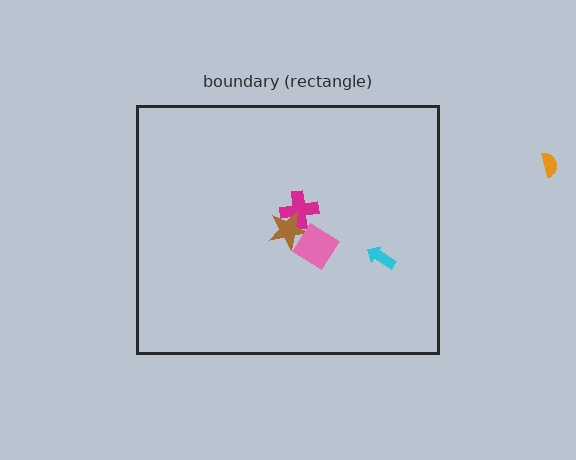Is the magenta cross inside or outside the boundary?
Inside.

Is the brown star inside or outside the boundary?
Inside.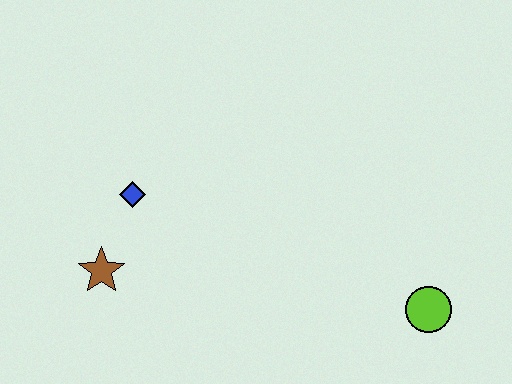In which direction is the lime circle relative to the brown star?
The lime circle is to the right of the brown star.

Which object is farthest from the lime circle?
The brown star is farthest from the lime circle.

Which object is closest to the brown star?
The blue diamond is closest to the brown star.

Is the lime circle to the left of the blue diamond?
No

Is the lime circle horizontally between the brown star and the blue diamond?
No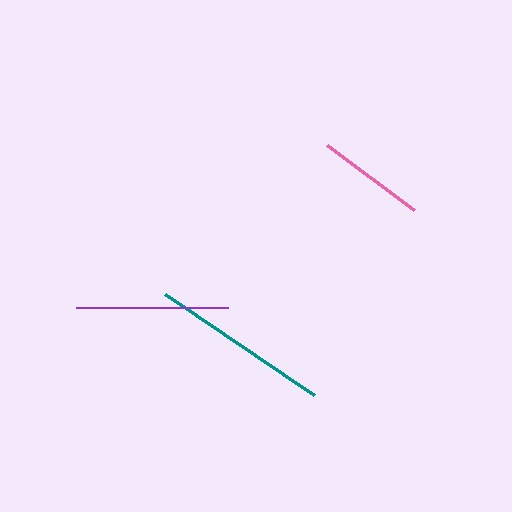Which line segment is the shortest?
The pink line is the shortest at approximately 109 pixels.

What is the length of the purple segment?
The purple segment is approximately 153 pixels long.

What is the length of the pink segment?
The pink segment is approximately 109 pixels long.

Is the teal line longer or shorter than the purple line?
The teal line is longer than the purple line.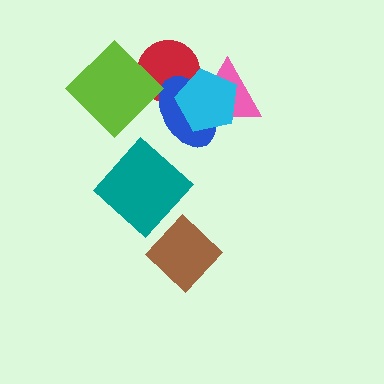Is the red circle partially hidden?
Yes, it is partially covered by another shape.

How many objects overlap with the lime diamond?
2 objects overlap with the lime diamond.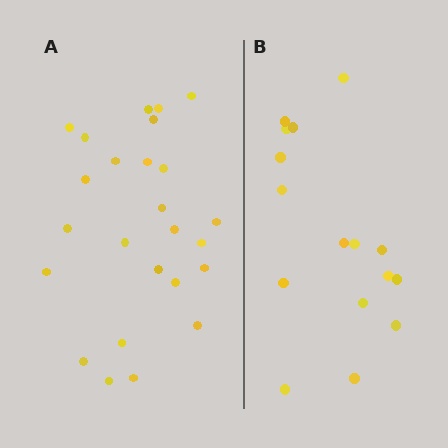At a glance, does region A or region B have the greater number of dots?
Region A (the left region) has more dots.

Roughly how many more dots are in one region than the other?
Region A has roughly 8 or so more dots than region B.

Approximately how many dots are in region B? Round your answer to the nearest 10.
About 20 dots. (The exact count is 16, which rounds to 20.)